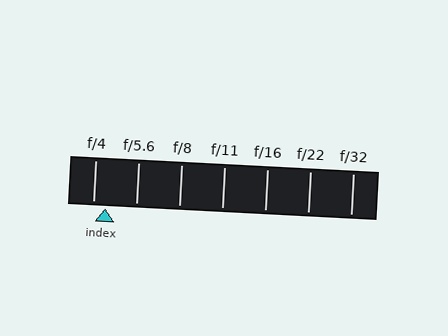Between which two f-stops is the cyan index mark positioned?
The index mark is between f/4 and f/5.6.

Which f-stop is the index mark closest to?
The index mark is closest to f/4.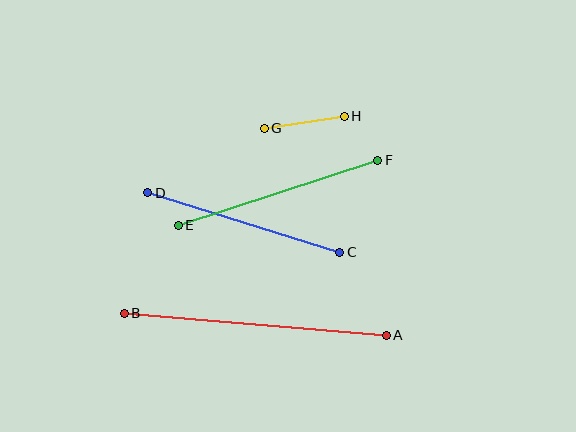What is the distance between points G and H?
The distance is approximately 81 pixels.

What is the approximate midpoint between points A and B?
The midpoint is at approximately (255, 324) pixels.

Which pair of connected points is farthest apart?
Points A and B are farthest apart.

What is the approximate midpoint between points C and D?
The midpoint is at approximately (244, 222) pixels.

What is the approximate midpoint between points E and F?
The midpoint is at approximately (278, 193) pixels.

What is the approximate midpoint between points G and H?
The midpoint is at approximately (304, 122) pixels.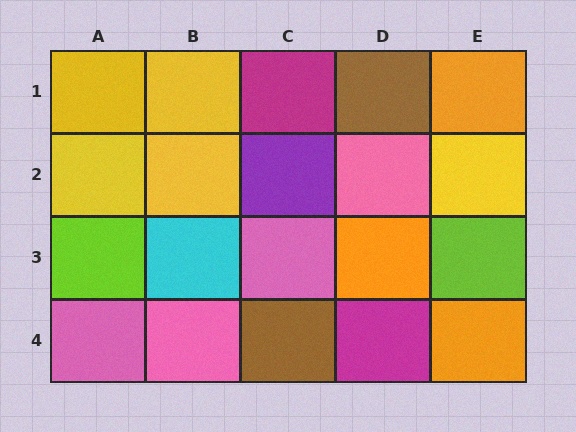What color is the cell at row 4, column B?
Pink.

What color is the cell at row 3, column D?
Orange.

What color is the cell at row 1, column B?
Yellow.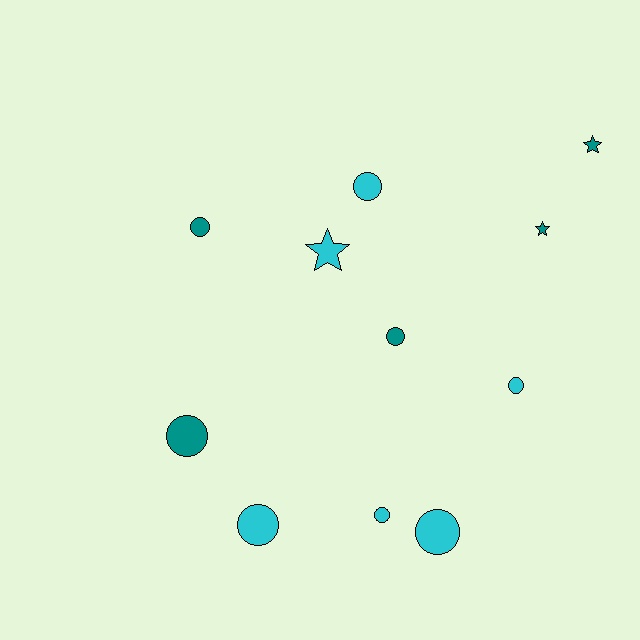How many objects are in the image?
There are 11 objects.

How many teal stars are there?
There are 2 teal stars.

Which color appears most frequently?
Cyan, with 6 objects.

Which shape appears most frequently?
Circle, with 8 objects.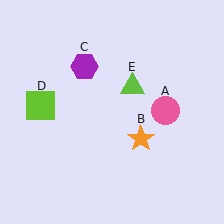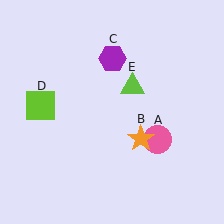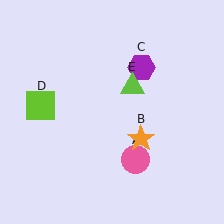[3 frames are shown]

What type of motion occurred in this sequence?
The pink circle (object A), purple hexagon (object C) rotated clockwise around the center of the scene.